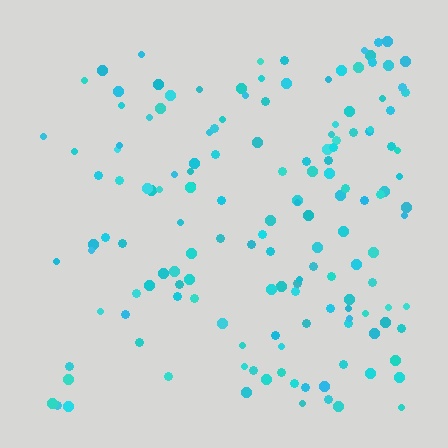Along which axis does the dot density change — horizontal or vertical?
Horizontal.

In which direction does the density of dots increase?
From left to right, with the right side densest.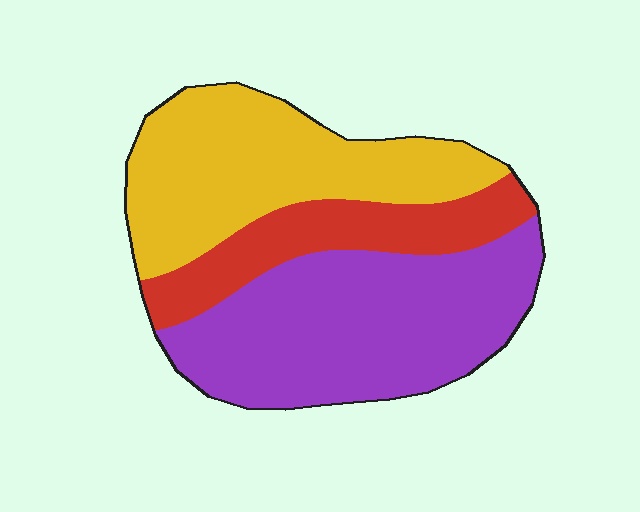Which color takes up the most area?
Purple, at roughly 45%.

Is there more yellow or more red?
Yellow.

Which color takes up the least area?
Red, at roughly 20%.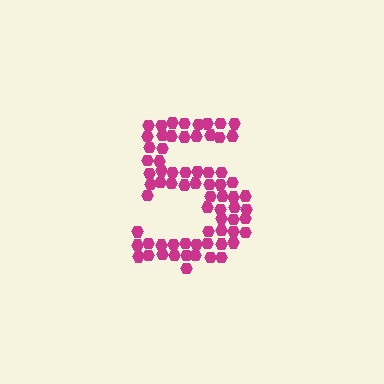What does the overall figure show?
The overall figure shows the digit 5.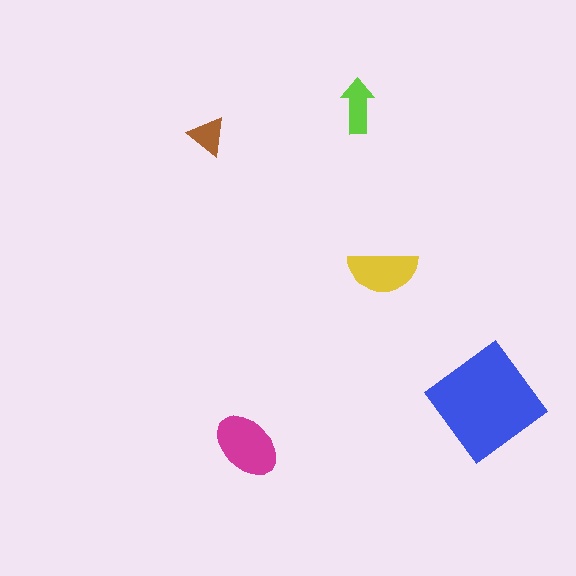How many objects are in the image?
There are 5 objects in the image.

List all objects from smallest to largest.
The brown triangle, the lime arrow, the yellow semicircle, the magenta ellipse, the blue diamond.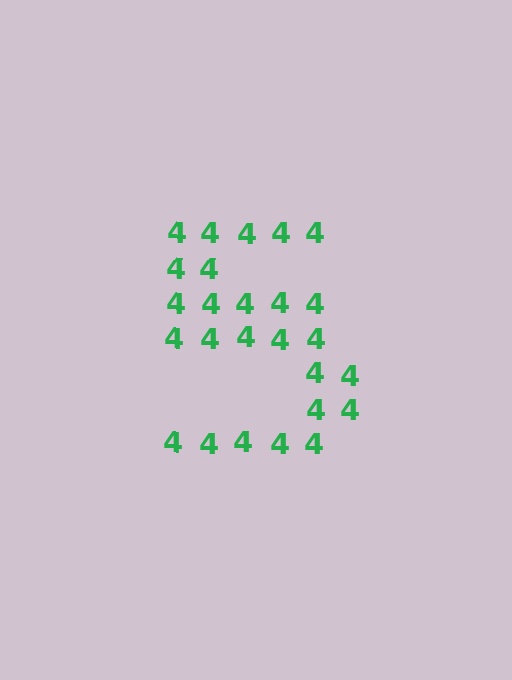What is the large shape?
The large shape is the digit 5.